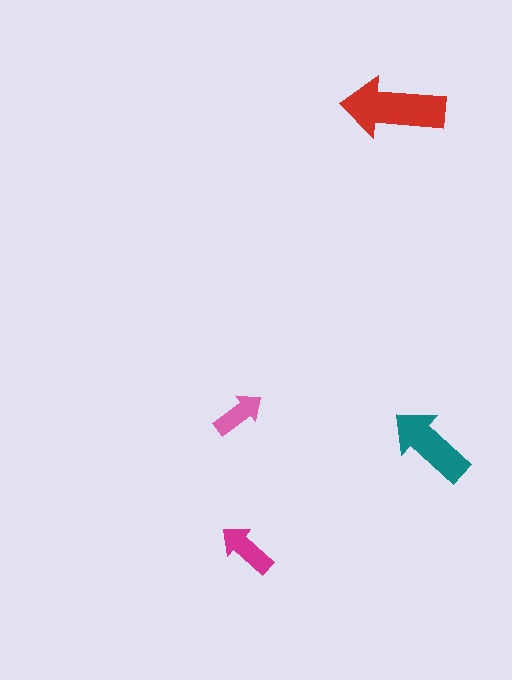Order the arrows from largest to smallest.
the red one, the teal one, the magenta one, the pink one.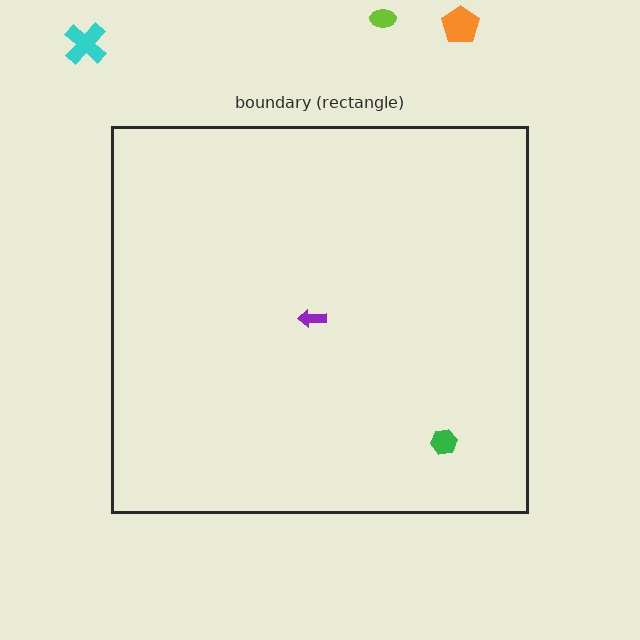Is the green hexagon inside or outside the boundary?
Inside.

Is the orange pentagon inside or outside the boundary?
Outside.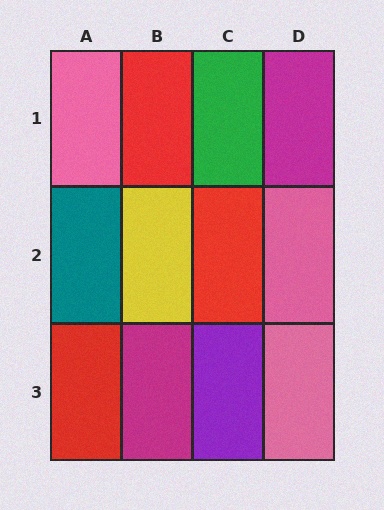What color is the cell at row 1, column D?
Magenta.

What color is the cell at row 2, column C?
Red.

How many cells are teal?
1 cell is teal.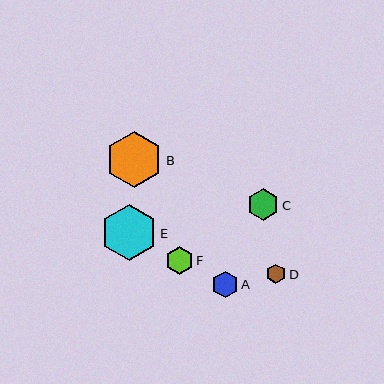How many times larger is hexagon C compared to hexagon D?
Hexagon C is approximately 1.6 times the size of hexagon D.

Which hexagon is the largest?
Hexagon B is the largest with a size of approximately 56 pixels.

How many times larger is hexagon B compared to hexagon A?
Hexagon B is approximately 2.1 times the size of hexagon A.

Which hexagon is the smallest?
Hexagon D is the smallest with a size of approximately 20 pixels.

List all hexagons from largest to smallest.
From largest to smallest: B, E, C, F, A, D.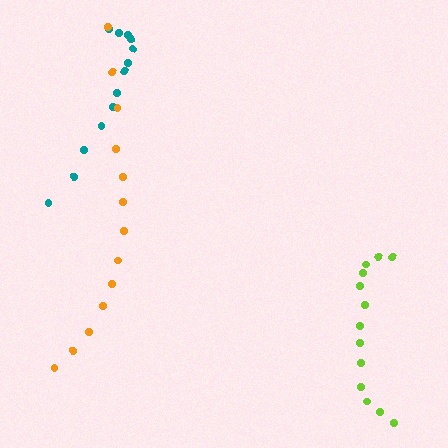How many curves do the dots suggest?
There are 3 distinct paths.